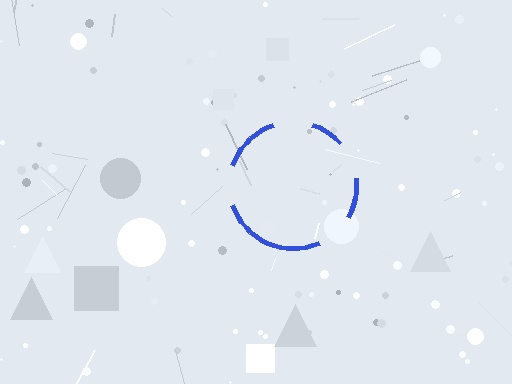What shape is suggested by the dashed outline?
The dashed outline suggests a circle.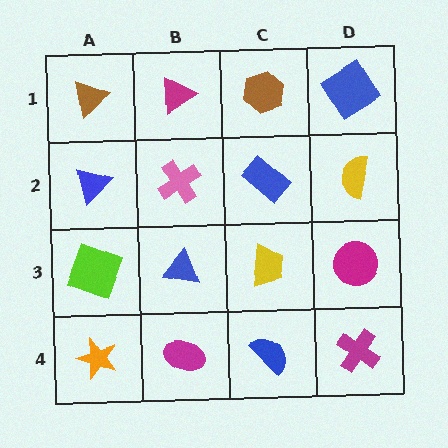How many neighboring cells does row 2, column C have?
4.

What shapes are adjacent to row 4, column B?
A blue triangle (row 3, column B), an orange star (row 4, column A), a blue semicircle (row 4, column C).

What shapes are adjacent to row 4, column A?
A lime square (row 3, column A), a magenta ellipse (row 4, column B).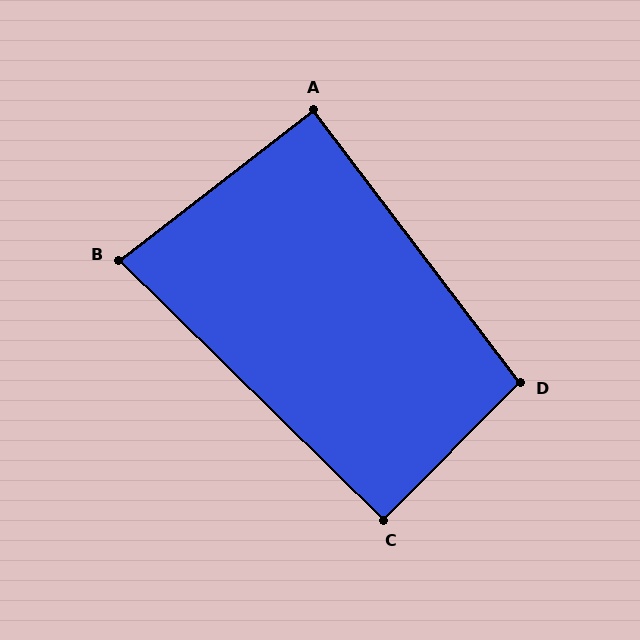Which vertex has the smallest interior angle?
B, at approximately 82 degrees.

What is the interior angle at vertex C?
Approximately 90 degrees (approximately right).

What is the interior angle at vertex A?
Approximately 90 degrees (approximately right).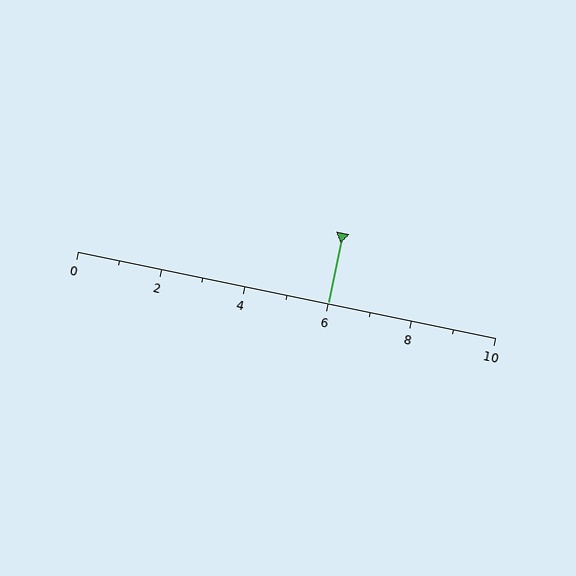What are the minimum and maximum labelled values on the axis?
The axis runs from 0 to 10.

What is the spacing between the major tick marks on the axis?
The major ticks are spaced 2 apart.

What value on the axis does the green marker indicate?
The marker indicates approximately 6.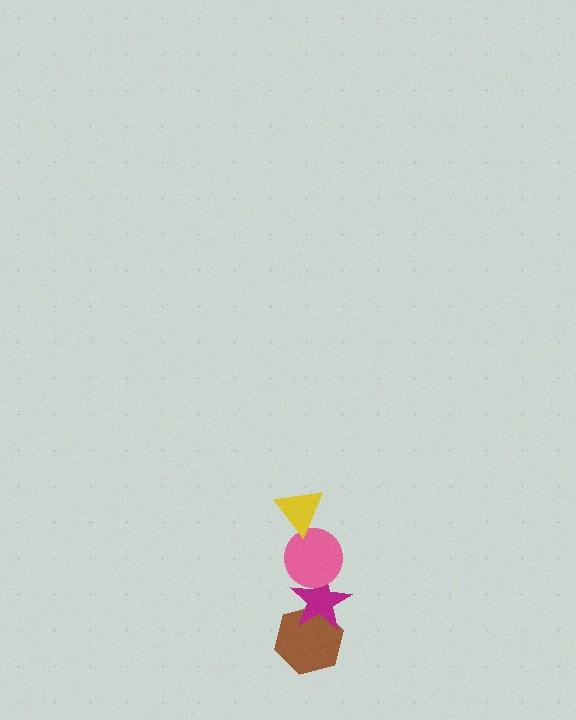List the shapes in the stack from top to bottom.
From top to bottom: the yellow triangle, the pink circle, the magenta star, the brown hexagon.